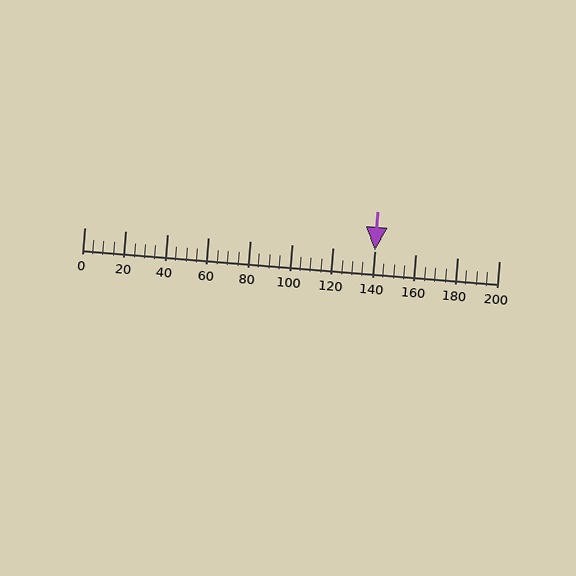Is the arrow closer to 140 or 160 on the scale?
The arrow is closer to 140.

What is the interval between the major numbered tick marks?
The major tick marks are spaced 20 units apart.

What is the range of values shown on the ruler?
The ruler shows values from 0 to 200.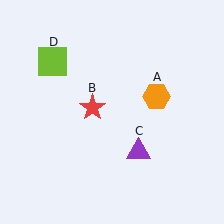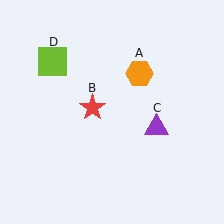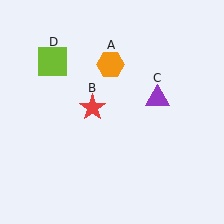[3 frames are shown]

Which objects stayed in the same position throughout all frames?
Red star (object B) and lime square (object D) remained stationary.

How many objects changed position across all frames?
2 objects changed position: orange hexagon (object A), purple triangle (object C).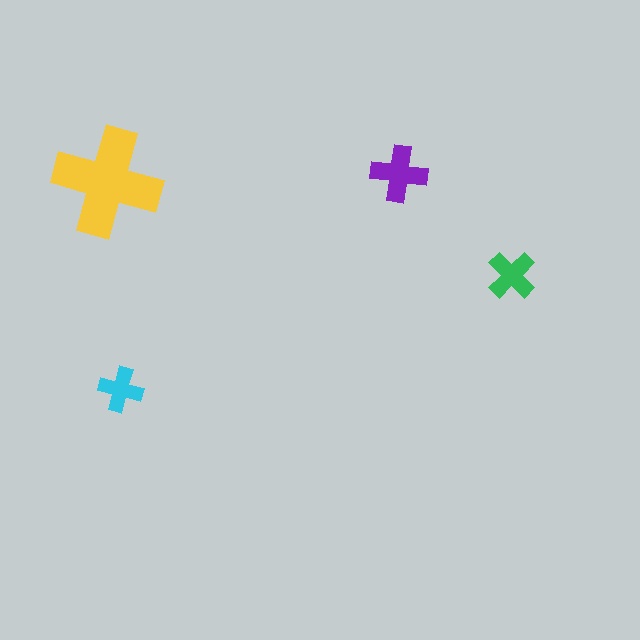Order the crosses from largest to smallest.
the yellow one, the purple one, the green one, the cyan one.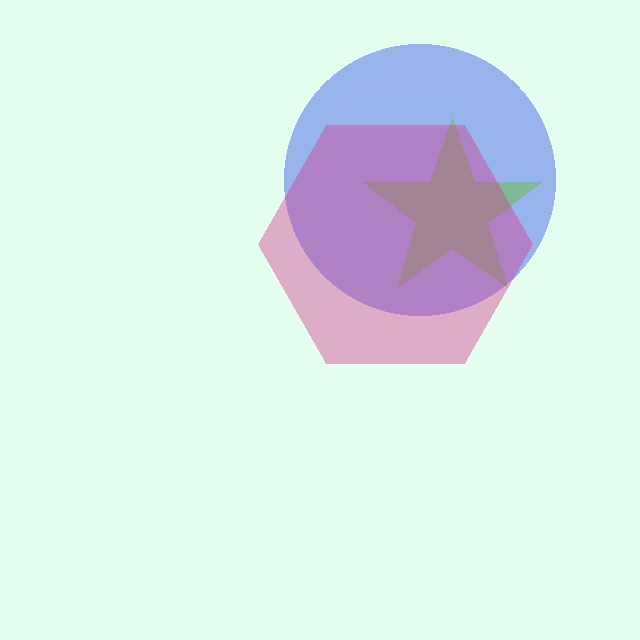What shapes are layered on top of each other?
The layered shapes are: a blue circle, a lime star, a magenta hexagon.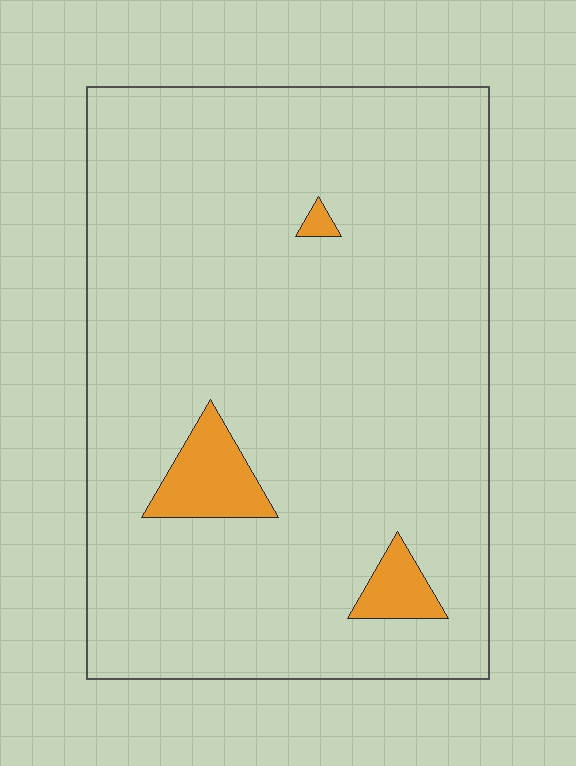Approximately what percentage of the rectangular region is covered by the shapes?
Approximately 5%.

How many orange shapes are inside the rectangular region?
3.